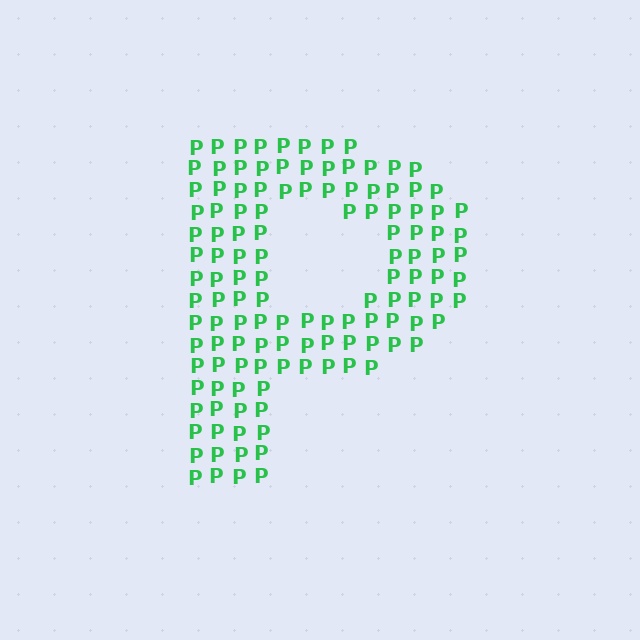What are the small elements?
The small elements are letter P's.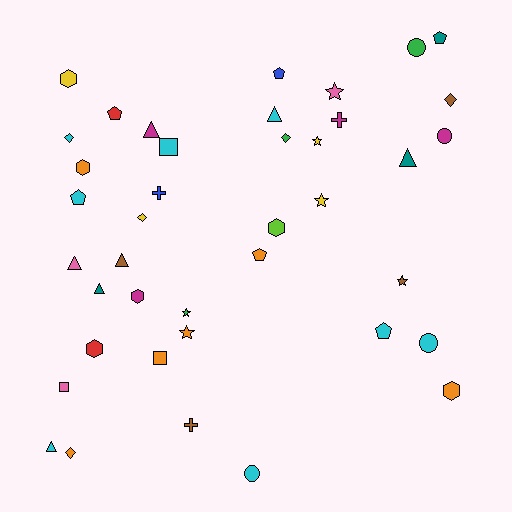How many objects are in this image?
There are 40 objects.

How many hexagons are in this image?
There are 6 hexagons.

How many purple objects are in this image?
There are no purple objects.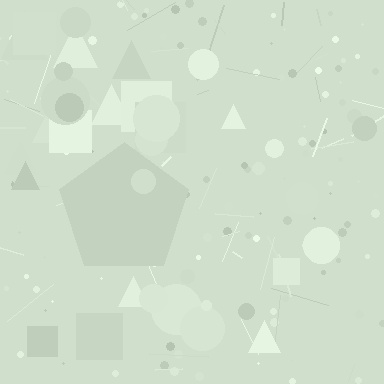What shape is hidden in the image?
A pentagon is hidden in the image.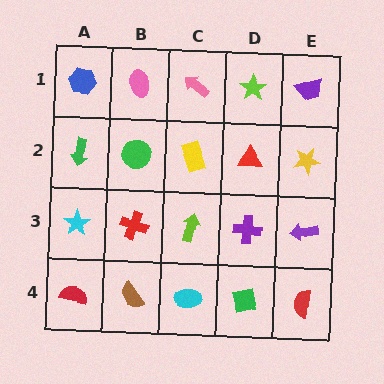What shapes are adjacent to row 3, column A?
A green arrow (row 2, column A), a red semicircle (row 4, column A), a red cross (row 3, column B).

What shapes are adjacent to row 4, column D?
A purple cross (row 3, column D), a cyan ellipse (row 4, column C), a red semicircle (row 4, column E).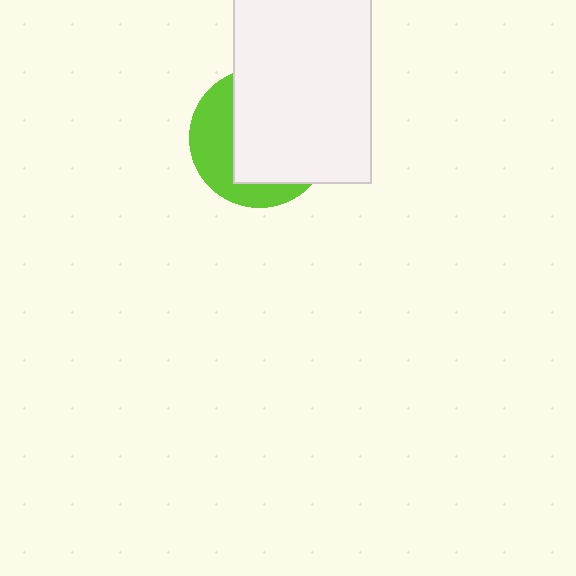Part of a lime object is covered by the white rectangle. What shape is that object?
It is a circle.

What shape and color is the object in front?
The object in front is a white rectangle.